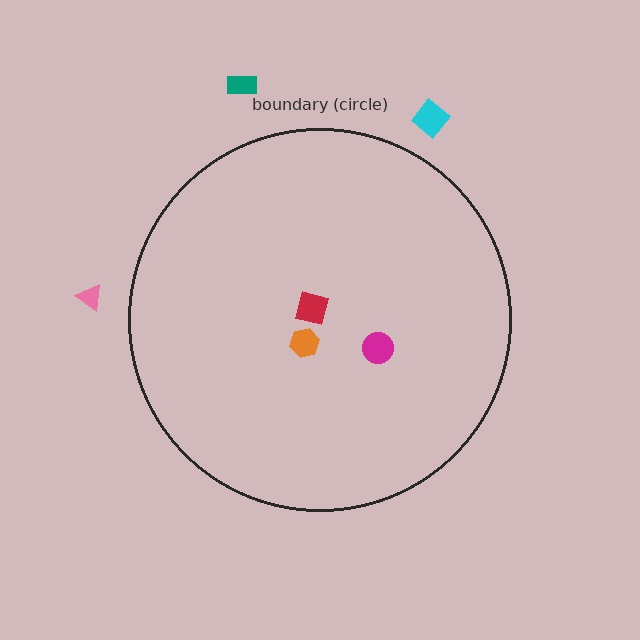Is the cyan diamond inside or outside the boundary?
Outside.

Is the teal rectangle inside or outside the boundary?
Outside.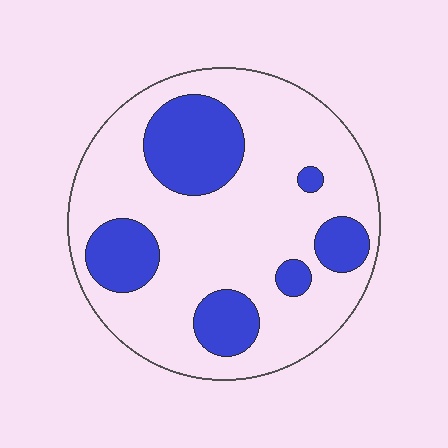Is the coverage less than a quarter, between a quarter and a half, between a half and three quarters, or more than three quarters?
Between a quarter and a half.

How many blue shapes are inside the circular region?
6.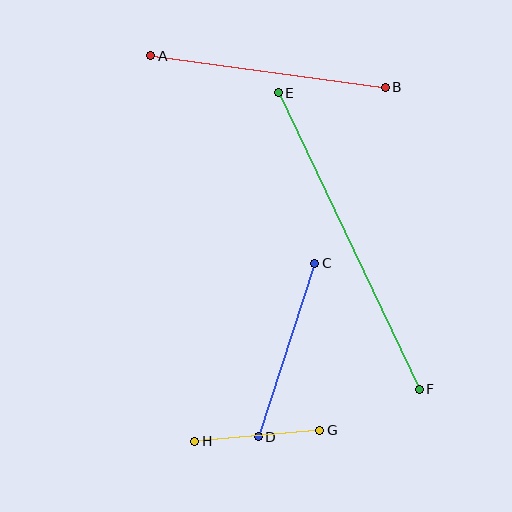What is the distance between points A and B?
The distance is approximately 237 pixels.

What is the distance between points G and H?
The distance is approximately 126 pixels.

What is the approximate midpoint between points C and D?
The midpoint is at approximately (287, 350) pixels.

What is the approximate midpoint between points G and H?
The midpoint is at approximately (257, 436) pixels.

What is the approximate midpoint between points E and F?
The midpoint is at approximately (349, 241) pixels.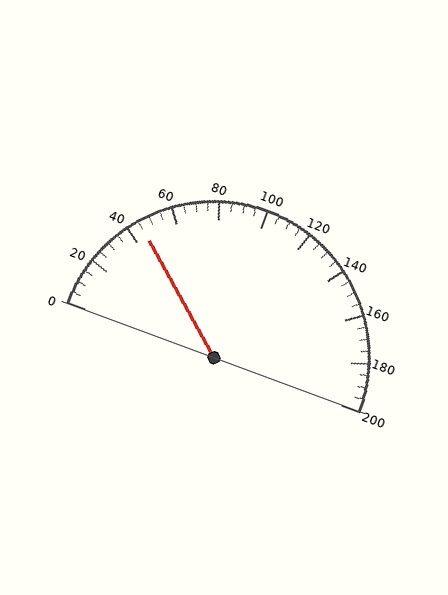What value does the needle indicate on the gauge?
The needle indicates approximately 45.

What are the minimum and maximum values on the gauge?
The gauge ranges from 0 to 200.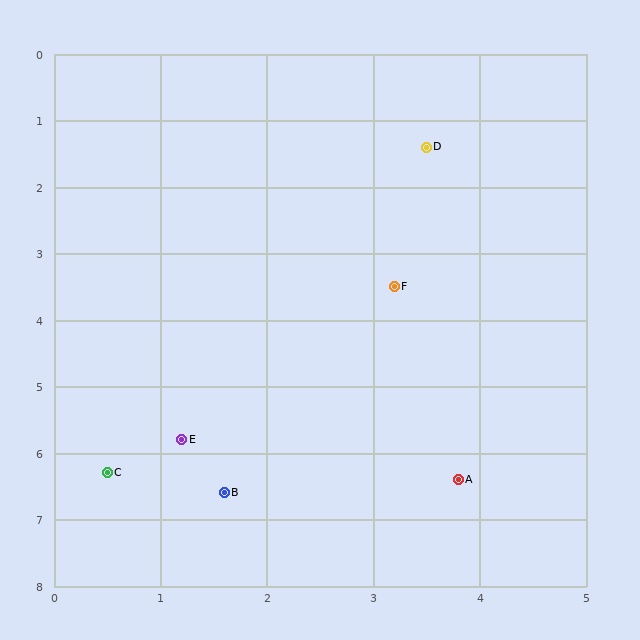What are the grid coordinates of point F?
Point F is at approximately (3.2, 3.5).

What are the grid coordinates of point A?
Point A is at approximately (3.8, 6.4).